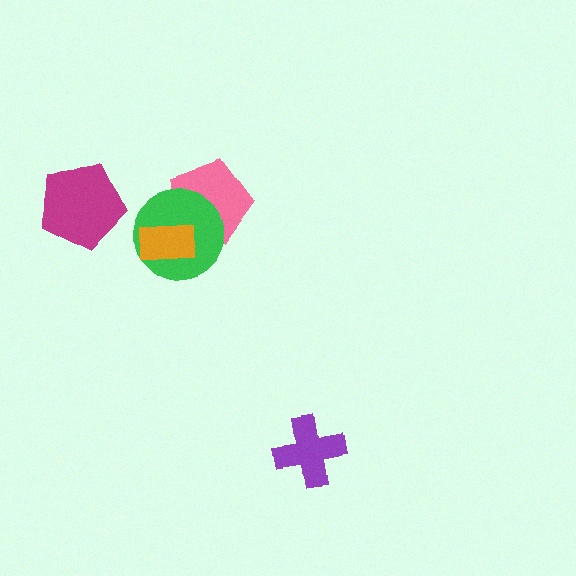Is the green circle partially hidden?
Yes, it is partially covered by another shape.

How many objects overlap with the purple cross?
0 objects overlap with the purple cross.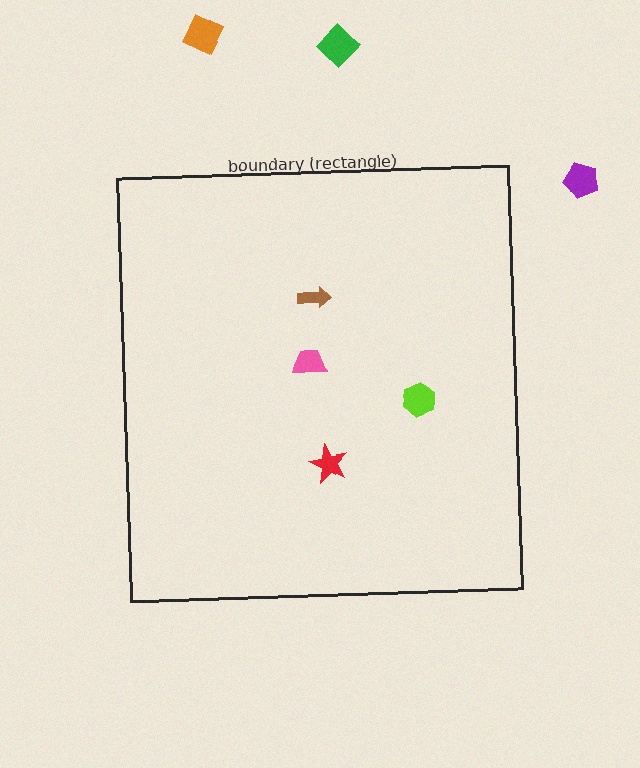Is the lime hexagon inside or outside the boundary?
Inside.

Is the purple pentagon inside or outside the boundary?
Outside.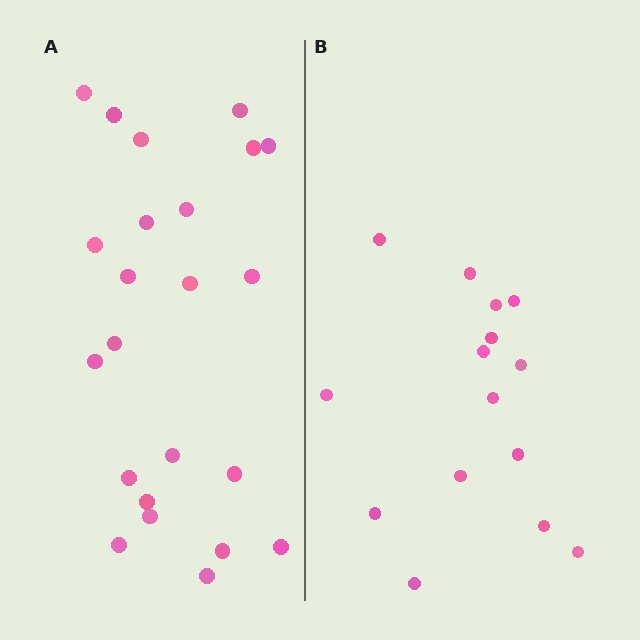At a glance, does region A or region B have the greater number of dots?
Region A (the left region) has more dots.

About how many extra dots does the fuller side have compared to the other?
Region A has roughly 8 or so more dots than region B.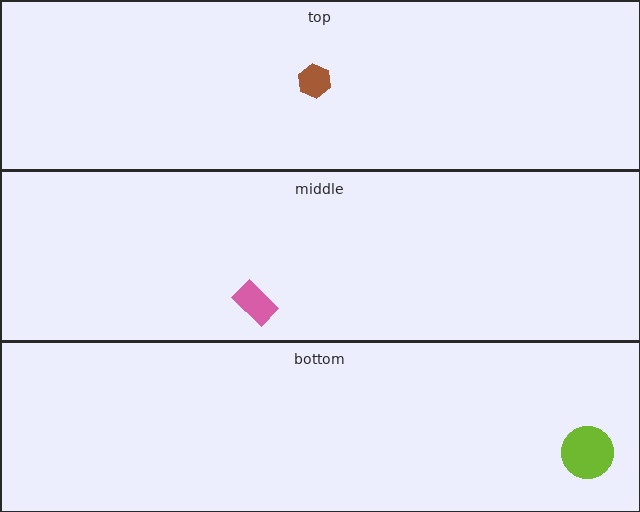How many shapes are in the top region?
1.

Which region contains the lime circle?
The bottom region.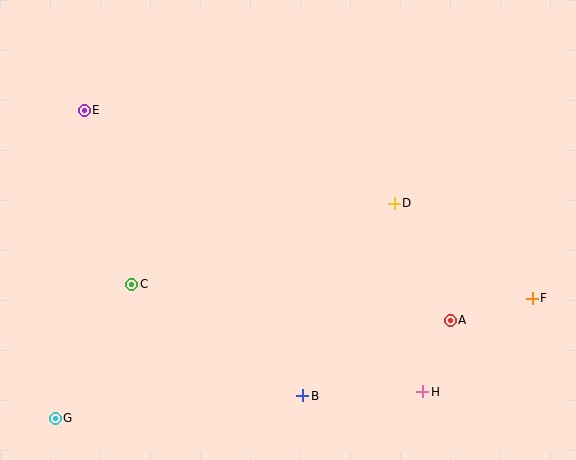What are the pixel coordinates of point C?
Point C is at (132, 284).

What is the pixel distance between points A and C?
The distance between A and C is 321 pixels.